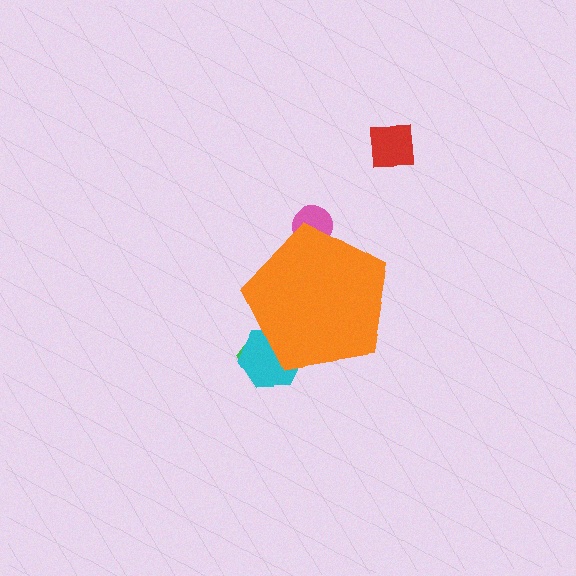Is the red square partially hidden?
No, the red square is fully visible.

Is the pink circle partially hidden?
Yes, the pink circle is partially hidden behind the orange pentagon.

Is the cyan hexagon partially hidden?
Yes, the cyan hexagon is partially hidden behind the orange pentagon.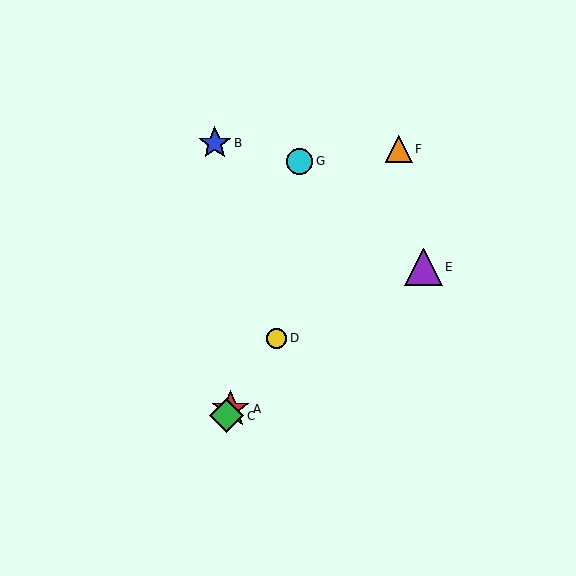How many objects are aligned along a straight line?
4 objects (A, C, D, F) are aligned along a straight line.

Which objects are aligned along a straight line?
Objects A, C, D, F are aligned along a straight line.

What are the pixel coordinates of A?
Object A is at (231, 409).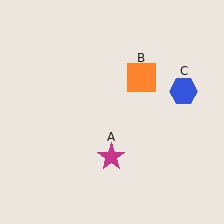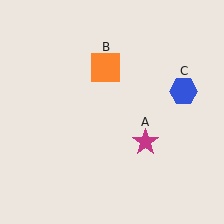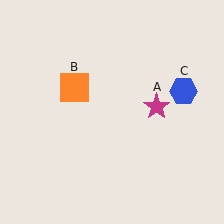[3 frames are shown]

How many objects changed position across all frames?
2 objects changed position: magenta star (object A), orange square (object B).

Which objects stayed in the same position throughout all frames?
Blue hexagon (object C) remained stationary.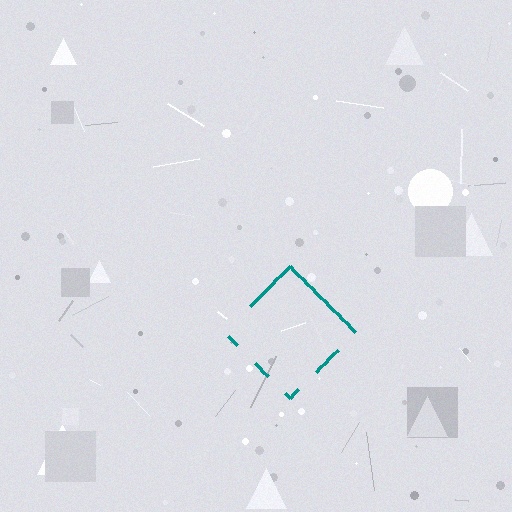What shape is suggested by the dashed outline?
The dashed outline suggests a diamond.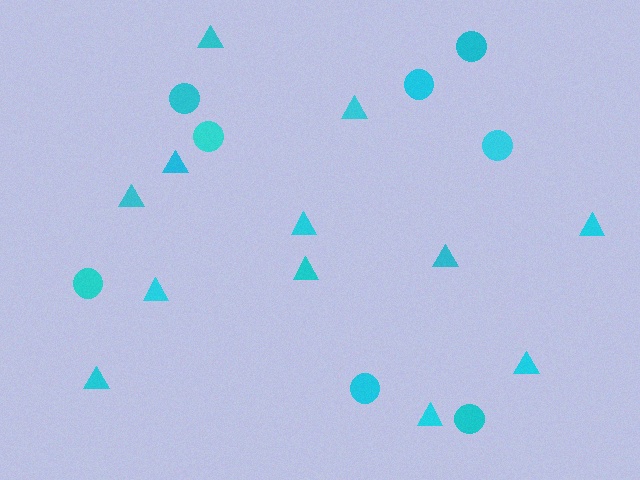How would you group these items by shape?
There are 2 groups: one group of circles (8) and one group of triangles (12).